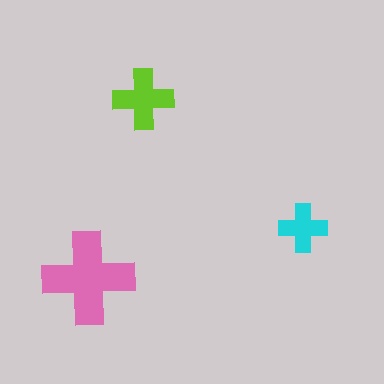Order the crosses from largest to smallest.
the pink one, the lime one, the cyan one.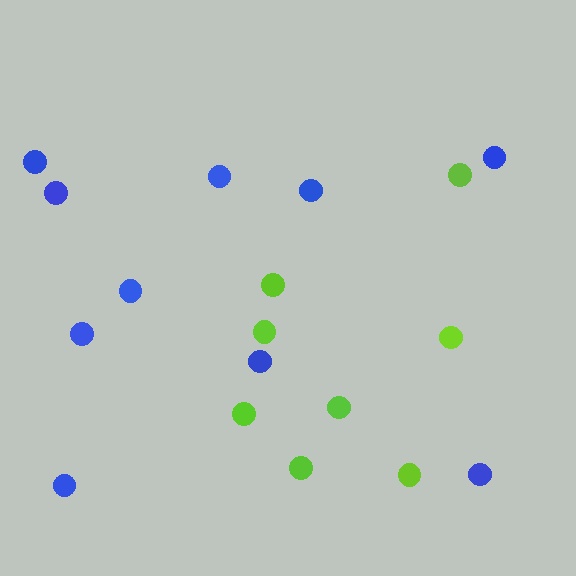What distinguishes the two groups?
There are 2 groups: one group of blue circles (10) and one group of lime circles (8).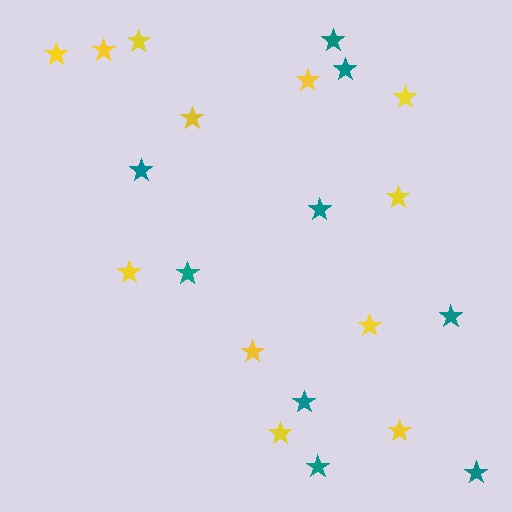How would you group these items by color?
There are 2 groups: one group of teal stars (9) and one group of yellow stars (12).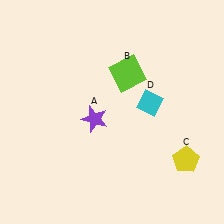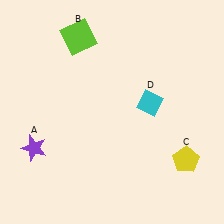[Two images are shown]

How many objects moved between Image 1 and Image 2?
2 objects moved between the two images.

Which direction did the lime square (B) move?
The lime square (B) moved left.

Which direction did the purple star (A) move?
The purple star (A) moved left.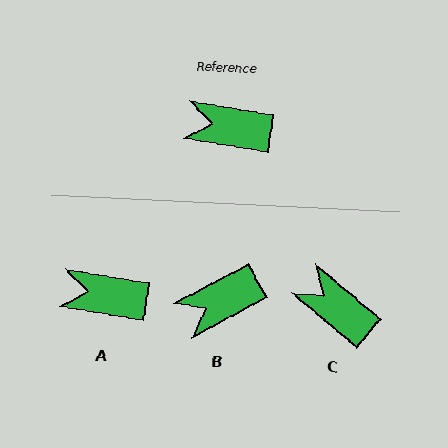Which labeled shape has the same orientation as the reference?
A.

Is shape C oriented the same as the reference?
No, it is off by about 31 degrees.